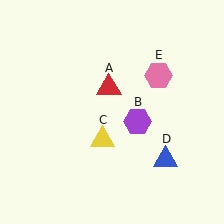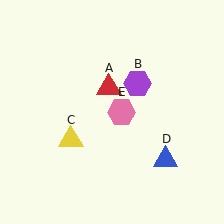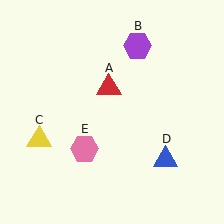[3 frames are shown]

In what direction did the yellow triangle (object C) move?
The yellow triangle (object C) moved left.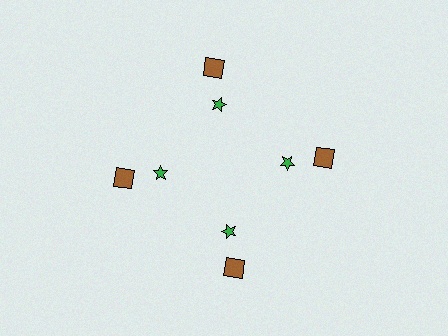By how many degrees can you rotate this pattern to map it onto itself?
The pattern maps onto itself every 90 degrees of rotation.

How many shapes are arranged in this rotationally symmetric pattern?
There are 8 shapes, arranged in 4 groups of 2.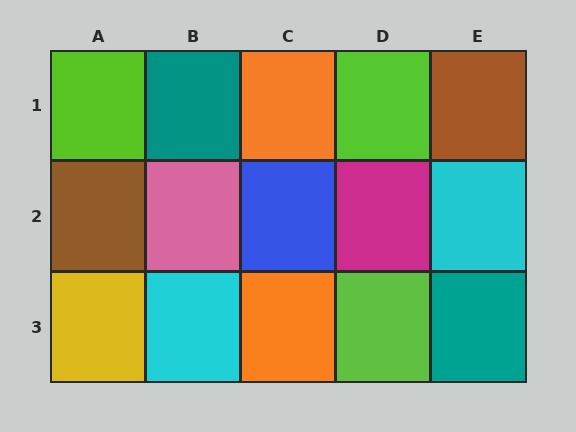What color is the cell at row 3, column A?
Yellow.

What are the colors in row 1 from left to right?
Lime, teal, orange, lime, brown.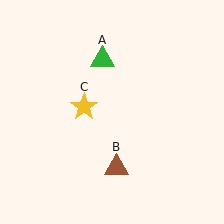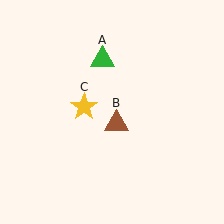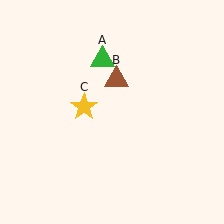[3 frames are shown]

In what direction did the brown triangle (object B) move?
The brown triangle (object B) moved up.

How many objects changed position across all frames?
1 object changed position: brown triangle (object B).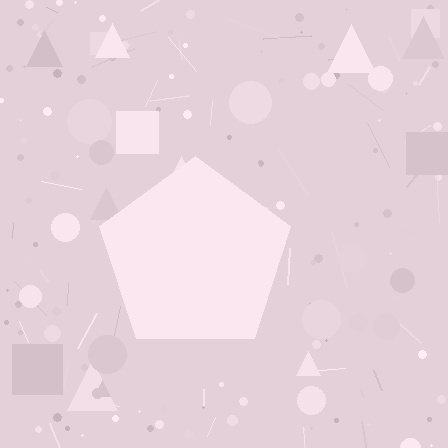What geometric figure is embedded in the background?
A pentagon is embedded in the background.